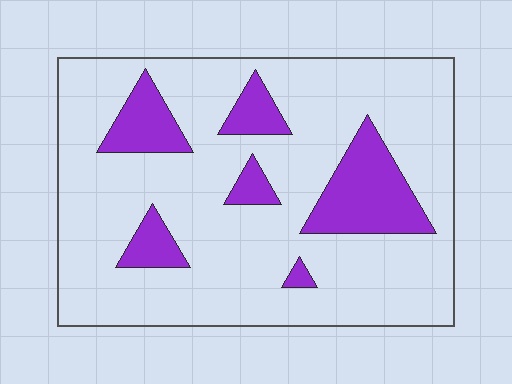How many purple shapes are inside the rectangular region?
6.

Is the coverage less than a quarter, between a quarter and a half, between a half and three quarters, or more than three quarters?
Less than a quarter.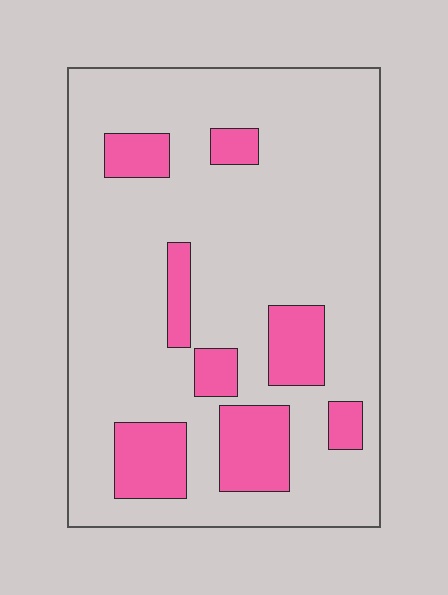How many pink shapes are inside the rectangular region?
8.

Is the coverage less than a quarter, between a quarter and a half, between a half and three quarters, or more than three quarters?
Less than a quarter.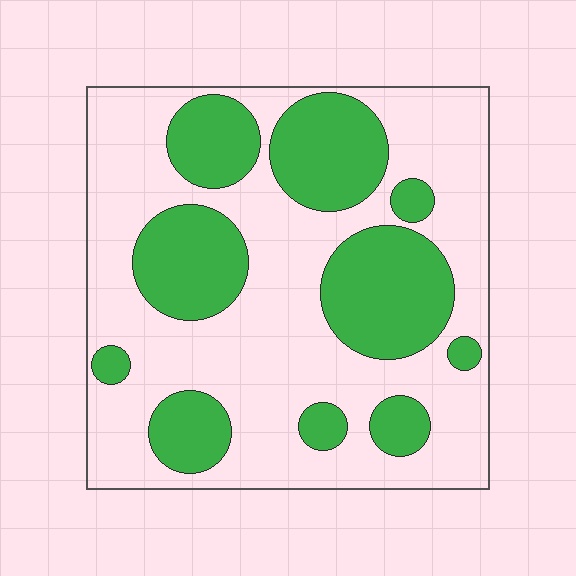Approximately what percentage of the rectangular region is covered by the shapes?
Approximately 35%.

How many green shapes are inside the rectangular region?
10.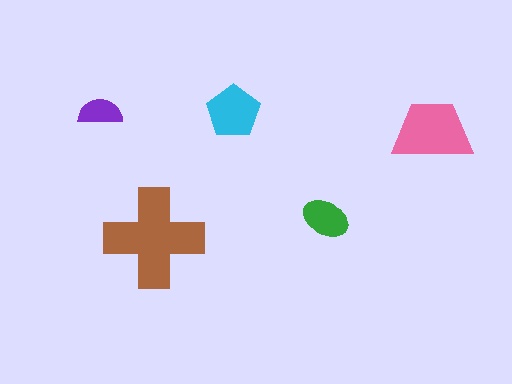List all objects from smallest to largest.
The purple semicircle, the green ellipse, the cyan pentagon, the pink trapezoid, the brown cross.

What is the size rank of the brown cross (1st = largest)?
1st.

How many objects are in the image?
There are 5 objects in the image.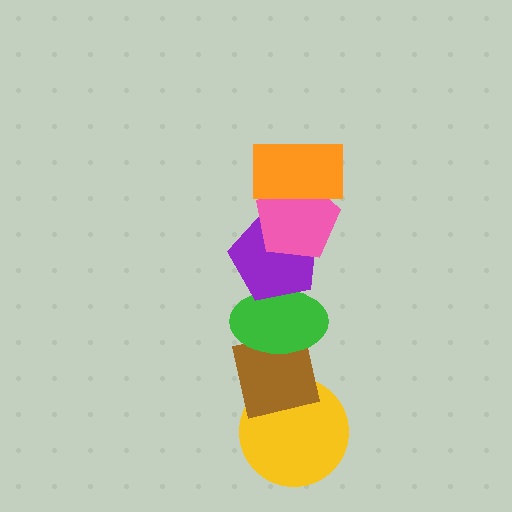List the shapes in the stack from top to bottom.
From top to bottom: the orange rectangle, the pink pentagon, the purple pentagon, the green ellipse, the brown square, the yellow circle.